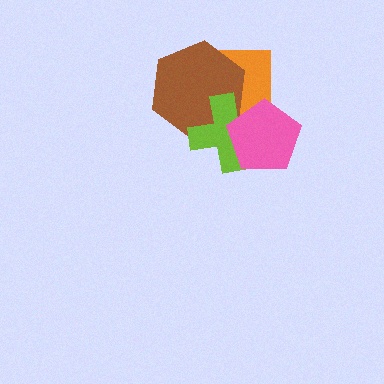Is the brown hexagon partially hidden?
Yes, it is partially covered by another shape.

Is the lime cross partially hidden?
Yes, it is partially covered by another shape.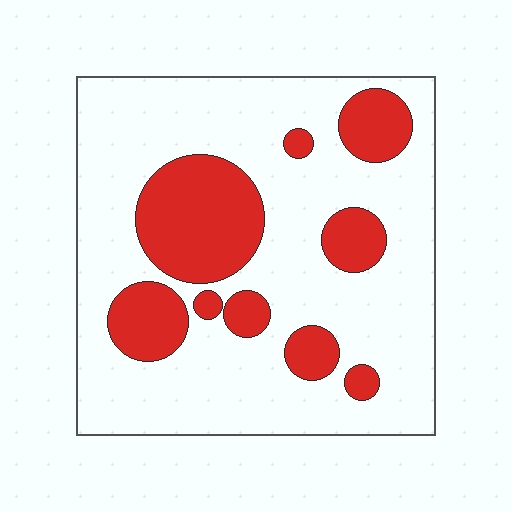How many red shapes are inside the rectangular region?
9.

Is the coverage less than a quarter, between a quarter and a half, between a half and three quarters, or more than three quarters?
Between a quarter and a half.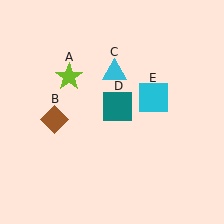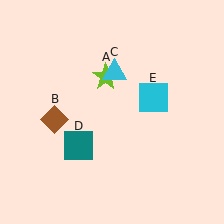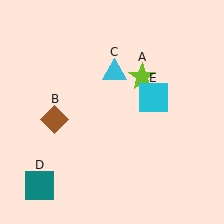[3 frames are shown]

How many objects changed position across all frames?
2 objects changed position: lime star (object A), teal square (object D).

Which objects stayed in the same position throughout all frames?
Brown diamond (object B) and cyan triangle (object C) and cyan square (object E) remained stationary.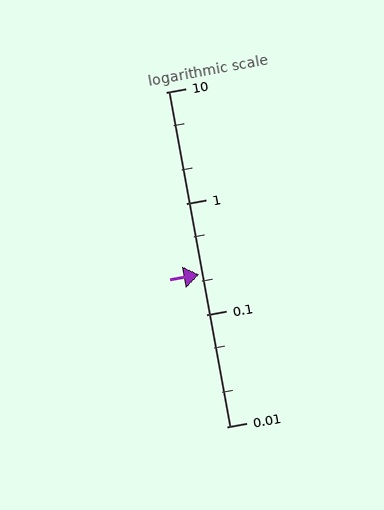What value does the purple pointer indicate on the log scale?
The pointer indicates approximately 0.23.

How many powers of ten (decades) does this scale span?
The scale spans 3 decades, from 0.01 to 10.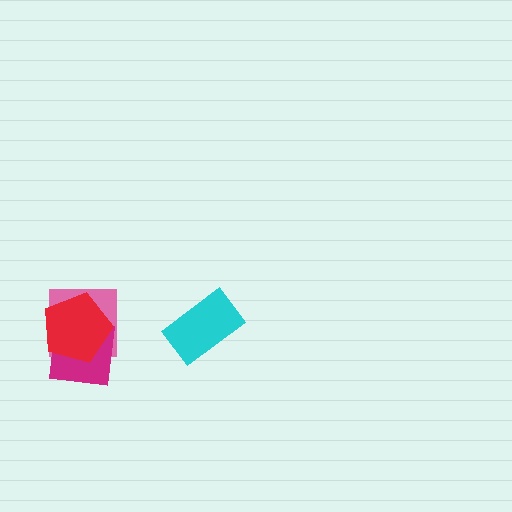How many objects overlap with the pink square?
2 objects overlap with the pink square.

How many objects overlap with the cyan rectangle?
0 objects overlap with the cyan rectangle.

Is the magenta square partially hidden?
Yes, it is partially covered by another shape.